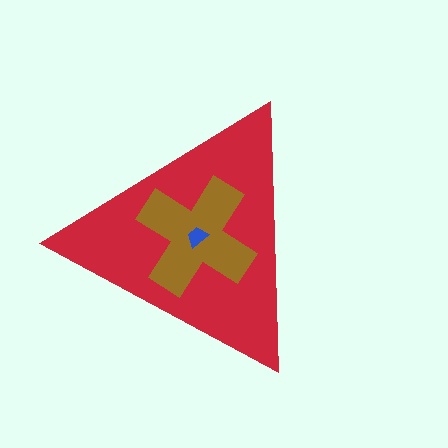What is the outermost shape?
The red triangle.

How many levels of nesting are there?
3.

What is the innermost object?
The blue trapezoid.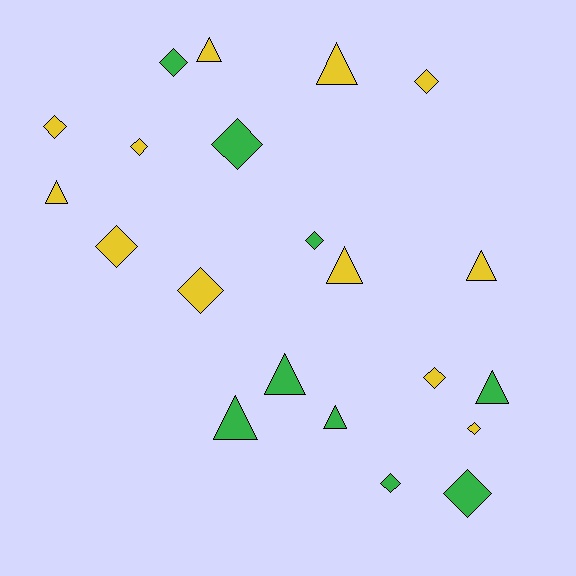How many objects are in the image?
There are 21 objects.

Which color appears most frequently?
Yellow, with 12 objects.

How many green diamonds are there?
There are 5 green diamonds.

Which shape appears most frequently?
Diamond, with 12 objects.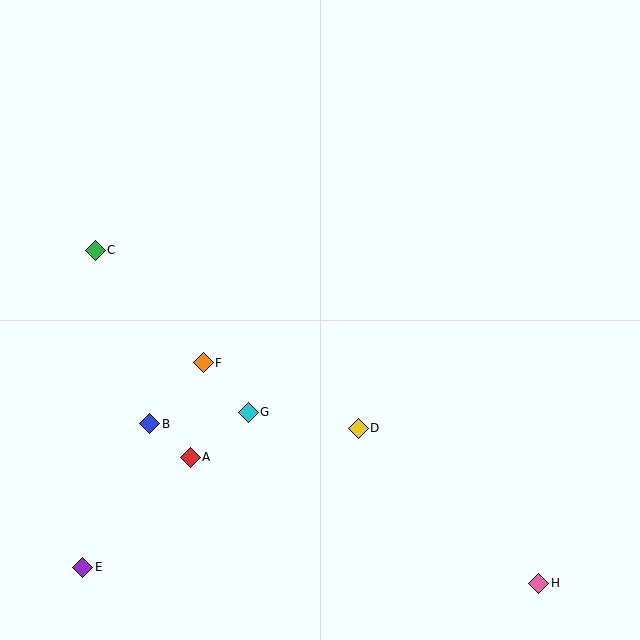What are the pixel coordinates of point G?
Point G is at (248, 412).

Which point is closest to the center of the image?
Point D at (358, 428) is closest to the center.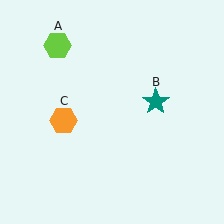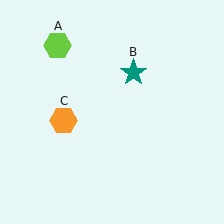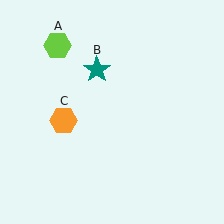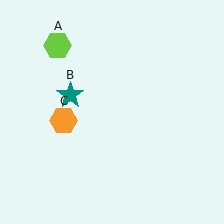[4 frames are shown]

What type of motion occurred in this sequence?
The teal star (object B) rotated counterclockwise around the center of the scene.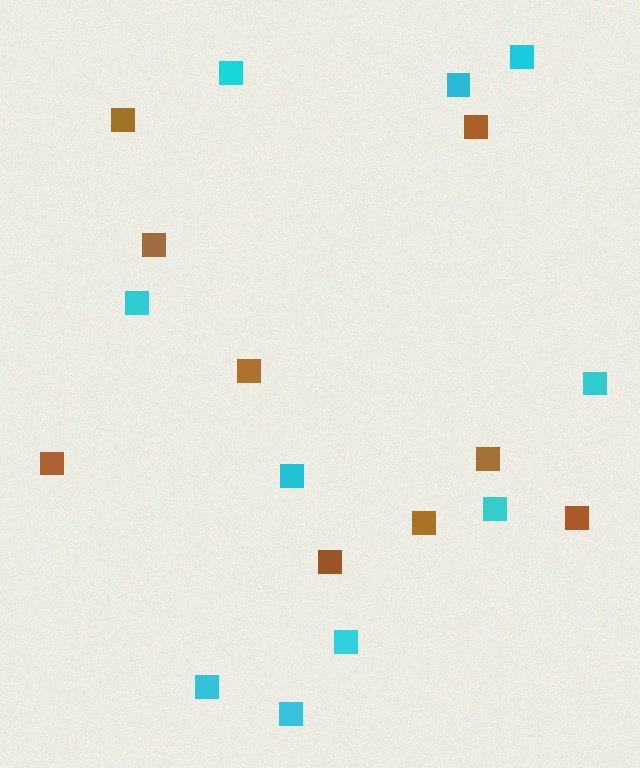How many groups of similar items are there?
There are 2 groups: one group of brown squares (9) and one group of cyan squares (10).